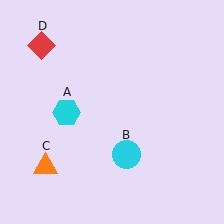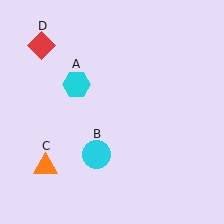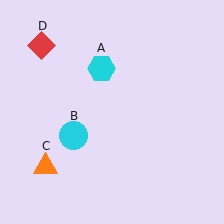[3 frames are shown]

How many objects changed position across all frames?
2 objects changed position: cyan hexagon (object A), cyan circle (object B).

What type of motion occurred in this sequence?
The cyan hexagon (object A), cyan circle (object B) rotated clockwise around the center of the scene.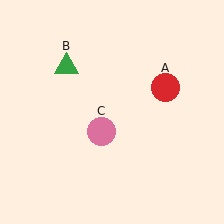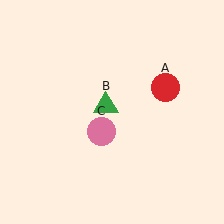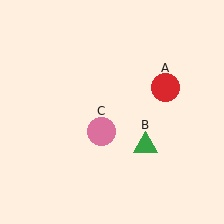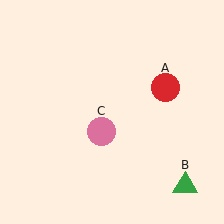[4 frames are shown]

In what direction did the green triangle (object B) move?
The green triangle (object B) moved down and to the right.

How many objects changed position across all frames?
1 object changed position: green triangle (object B).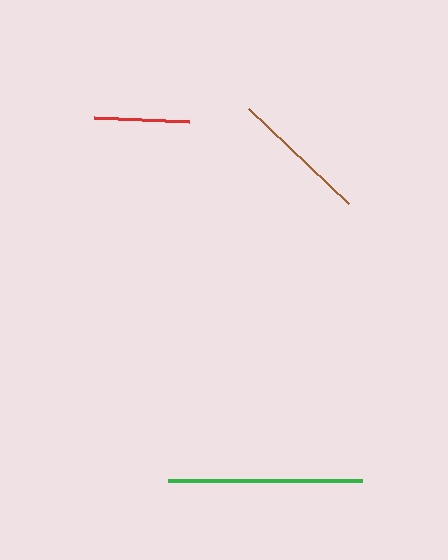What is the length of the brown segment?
The brown segment is approximately 138 pixels long.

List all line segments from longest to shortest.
From longest to shortest: green, brown, red.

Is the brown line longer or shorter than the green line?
The green line is longer than the brown line.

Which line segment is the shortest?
The red line is the shortest at approximately 96 pixels.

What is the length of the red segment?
The red segment is approximately 96 pixels long.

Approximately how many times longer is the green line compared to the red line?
The green line is approximately 2.0 times the length of the red line.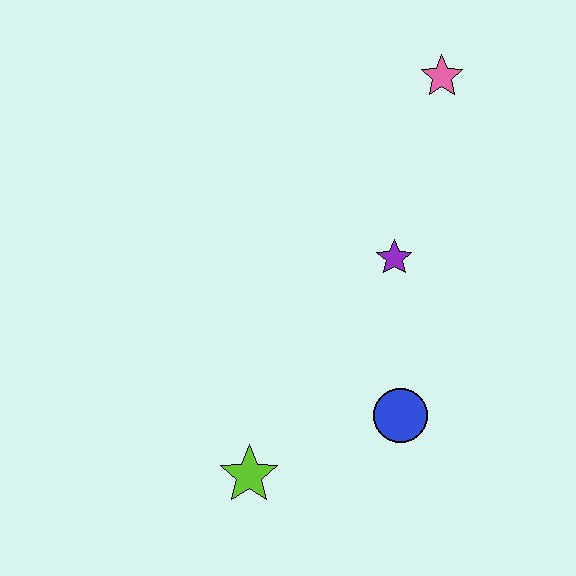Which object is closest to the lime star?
The blue circle is closest to the lime star.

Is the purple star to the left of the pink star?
Yes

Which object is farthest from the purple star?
The lime star is farthest from the purple star.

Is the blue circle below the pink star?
Yes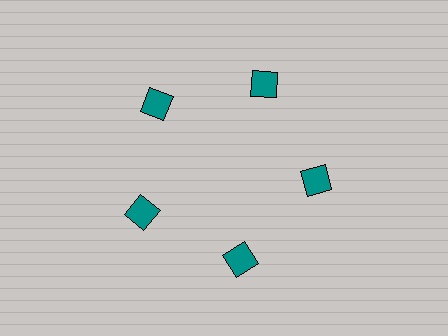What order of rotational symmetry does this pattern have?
This pattern has 5-fold rotational symmetry.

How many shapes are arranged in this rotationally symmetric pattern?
There are 5 shapes, arranged in 5 groups of 1.